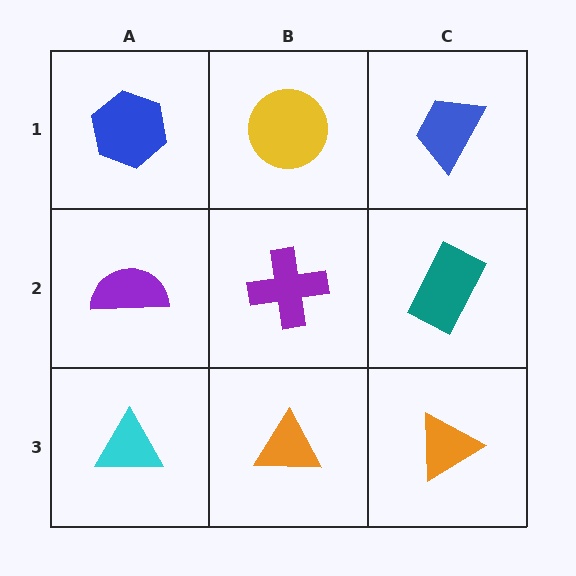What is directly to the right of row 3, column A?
An orange triangle.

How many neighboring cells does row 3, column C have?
2.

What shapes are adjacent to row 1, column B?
A purple cross (row 2, column B), a blue hexagon (row 1, column A), a blue trapezoid (row 1, column C).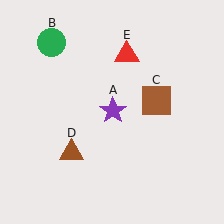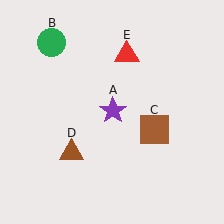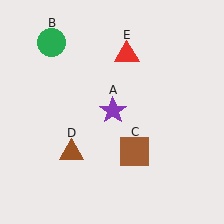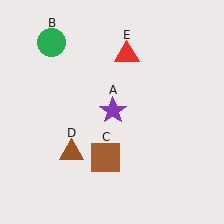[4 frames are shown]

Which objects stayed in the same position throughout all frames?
Purple star (object A) and green circle (object B) and brown triangle (object D) and red triangle (object E) remained stationary.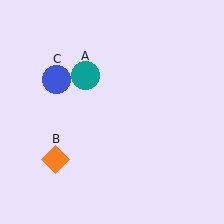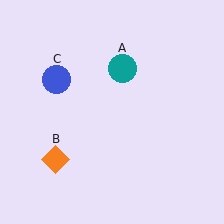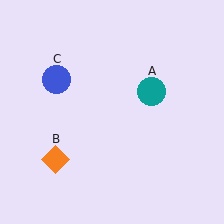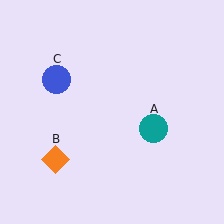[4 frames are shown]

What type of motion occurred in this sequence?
The teal circle (object A) rotated clockwise around the center of the scene.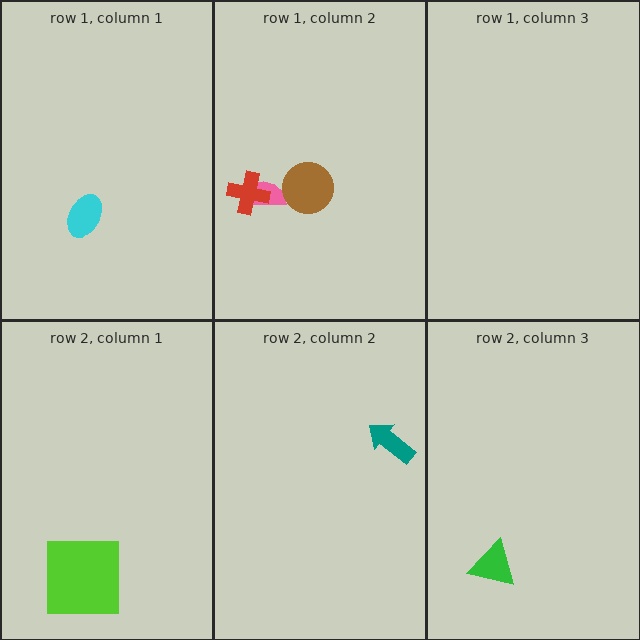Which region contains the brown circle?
The row 1, column 2 region.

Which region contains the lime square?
The row 2, column 1 region.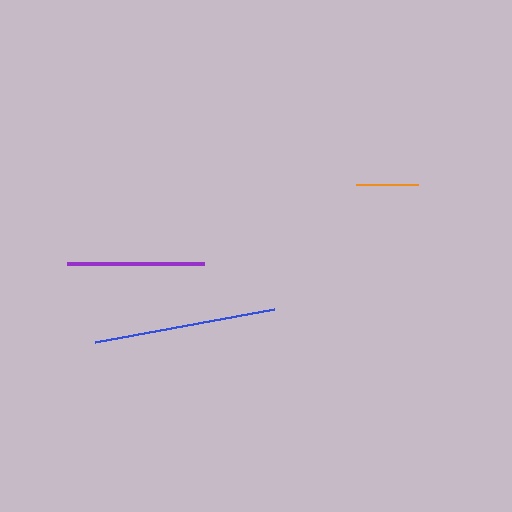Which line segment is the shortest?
The orange line is the shortest at approximately 62 pixels.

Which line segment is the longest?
The blue line is the longest at approximately 183 pixels.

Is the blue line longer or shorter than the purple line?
The blue line is longer than the purple line.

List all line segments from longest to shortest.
From longest to shortest: blue, purple, orange.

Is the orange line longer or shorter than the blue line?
The blue line is longer than the orange line.